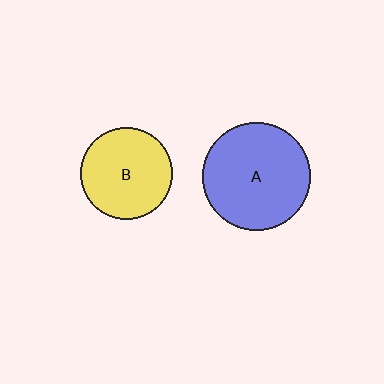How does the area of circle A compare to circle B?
Approximately 1.4 times.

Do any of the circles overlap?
No, none of the circles overlap.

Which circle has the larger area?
Circle A (blue).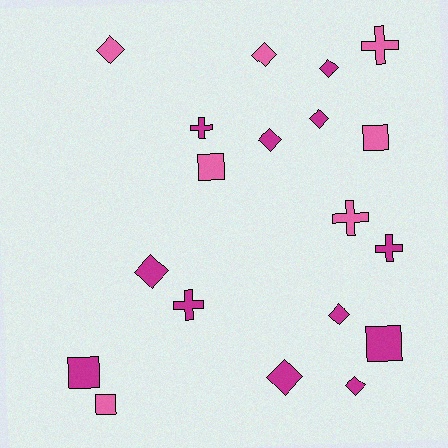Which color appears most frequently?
Magenta, with 12 objects.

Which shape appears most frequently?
Diamond, with 9 objects.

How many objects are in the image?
There are 19 objects.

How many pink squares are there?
There are 3 pink squares.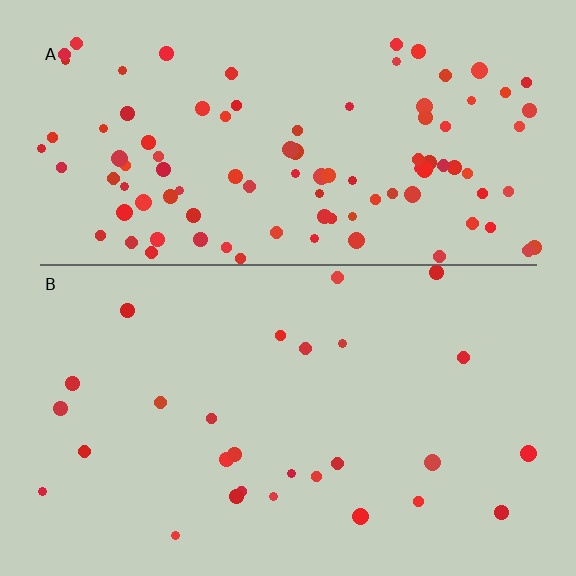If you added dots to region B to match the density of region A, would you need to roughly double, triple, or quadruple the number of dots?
Approximately quadruple.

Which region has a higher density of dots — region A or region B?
A (the top).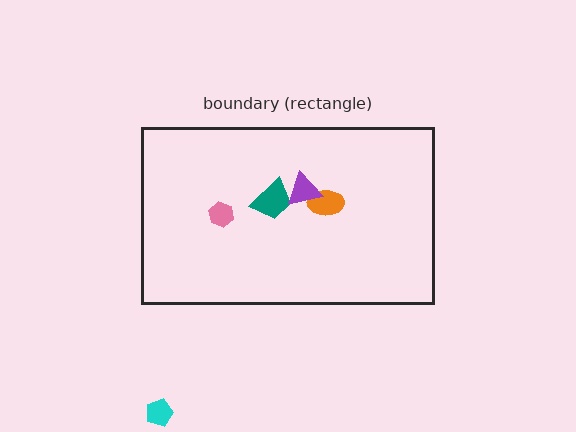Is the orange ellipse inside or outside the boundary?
Inside.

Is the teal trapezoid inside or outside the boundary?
Inside.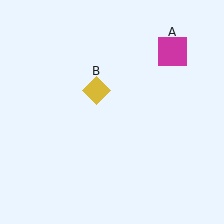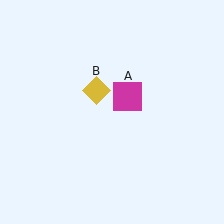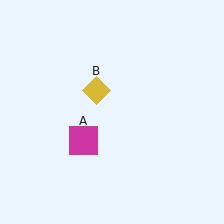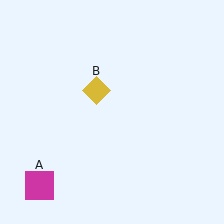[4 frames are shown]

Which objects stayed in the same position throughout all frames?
Yellow diamond (object B) remained stationary.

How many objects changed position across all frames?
1 object changed position: magenta square (object A).